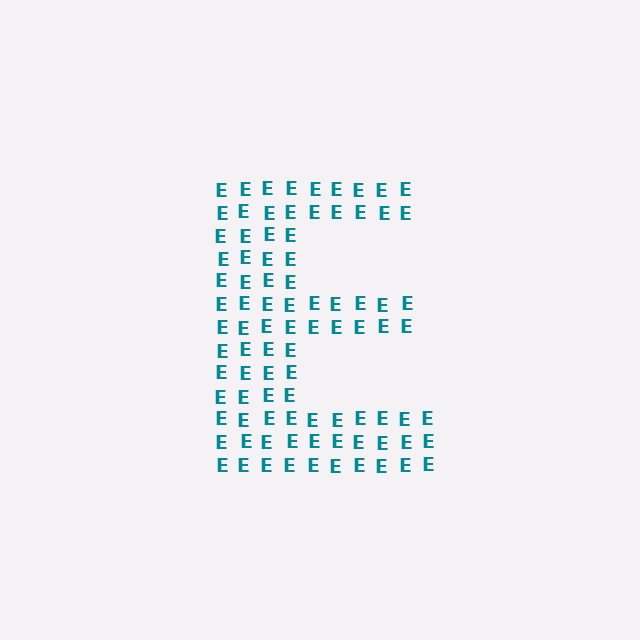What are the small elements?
The small elements are letter E's.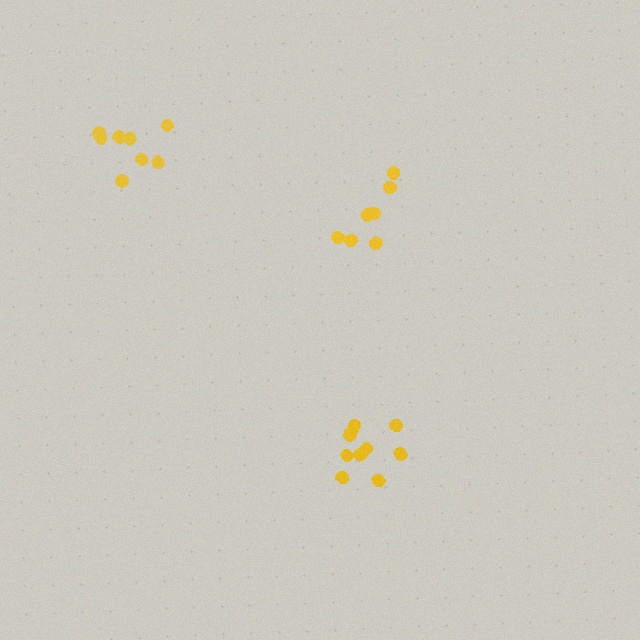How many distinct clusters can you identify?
There are 3 distinct clusters.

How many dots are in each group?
Group 1: 9 dots, Group 2: 8 dots, Group 3: 7 dots (24 total).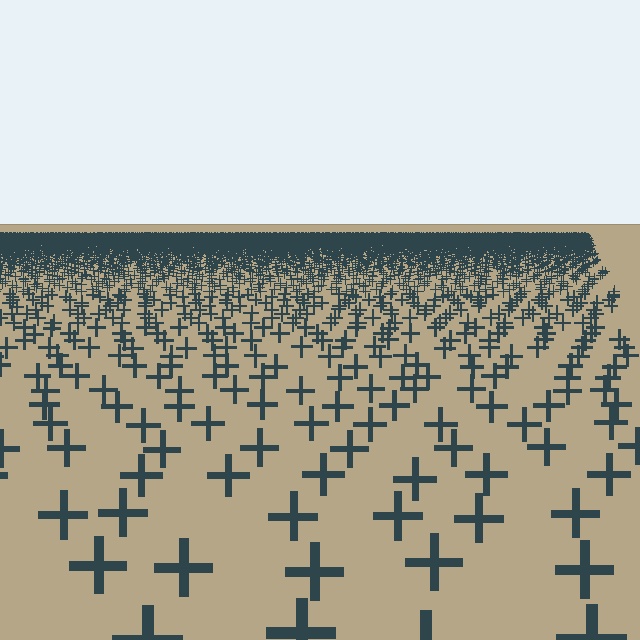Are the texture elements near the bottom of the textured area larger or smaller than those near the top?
Larger. Near the bottom, elements are closer to the viewer and appear at a bigger on-screen size.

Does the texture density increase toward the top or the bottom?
Density increases toward the top.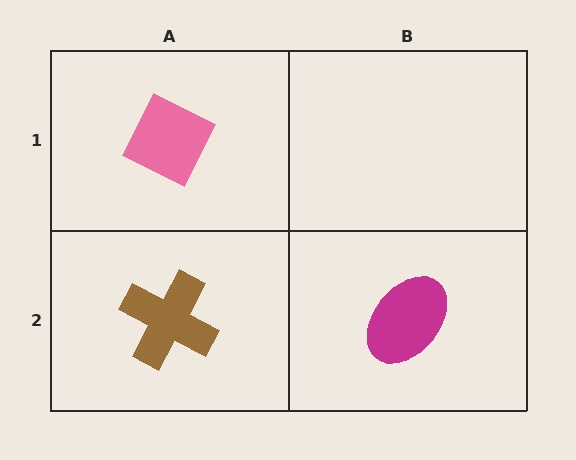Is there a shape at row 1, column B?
No, that cell is empty.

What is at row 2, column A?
A brown cross.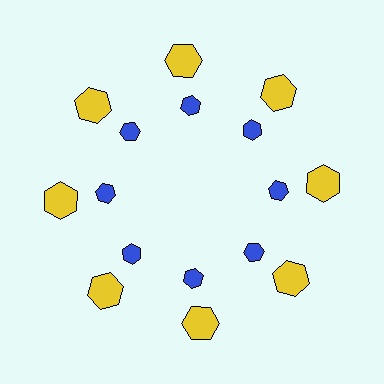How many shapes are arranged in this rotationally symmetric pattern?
There are 16 shapes, arranged in 8 groups of 2.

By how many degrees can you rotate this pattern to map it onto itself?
The pattern maps onto itself every 45 degrees of rotation.